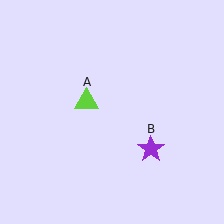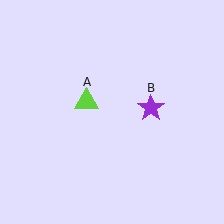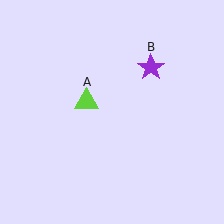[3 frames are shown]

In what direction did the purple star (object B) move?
The purple star (object B) moved up.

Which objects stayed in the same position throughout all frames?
Lime triangle (object A) remained stationary.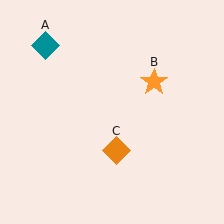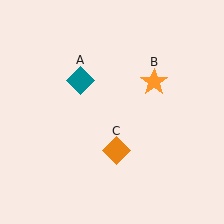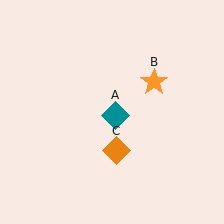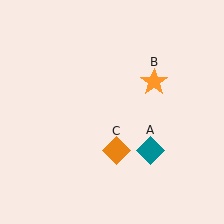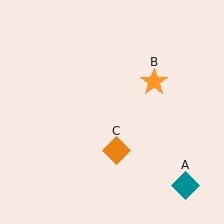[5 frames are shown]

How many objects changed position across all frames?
1 object changed position: teal diamond (object A).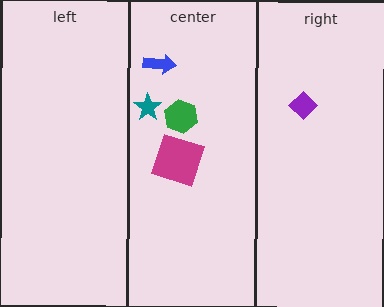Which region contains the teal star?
The center region.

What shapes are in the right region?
The purple diamond.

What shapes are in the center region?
The green hexagon, the blue arrow, the magenta square, the teal star.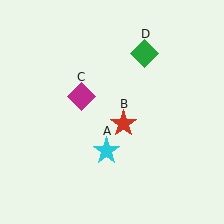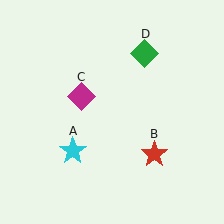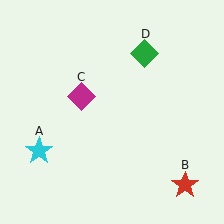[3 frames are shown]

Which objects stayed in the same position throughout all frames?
Magenta diamond (object C) and green diamond (object D) remained stationary.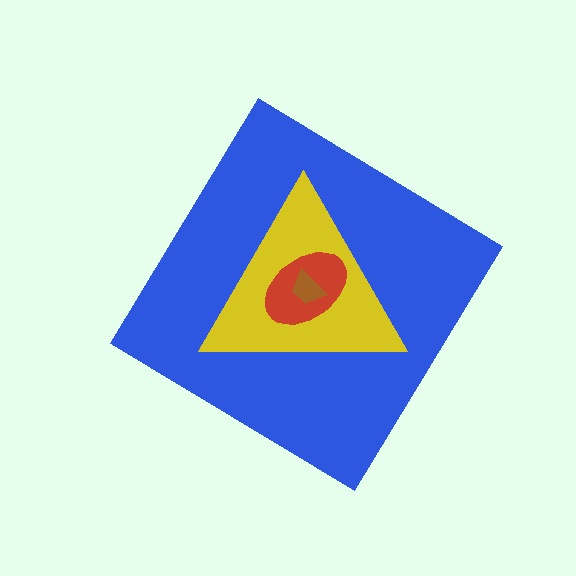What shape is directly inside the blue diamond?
The yellow triangle.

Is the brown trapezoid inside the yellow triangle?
Yes.